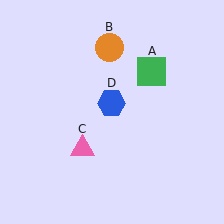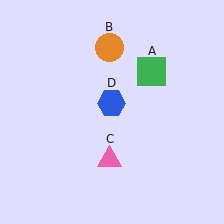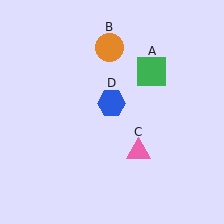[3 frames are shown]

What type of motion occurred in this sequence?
The pink triangle (object C) rotated counterclockwise around the center of the scene.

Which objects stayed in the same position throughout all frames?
Green square (object A) and orange circle (object B) and blue hexagon (object D) remained stationary.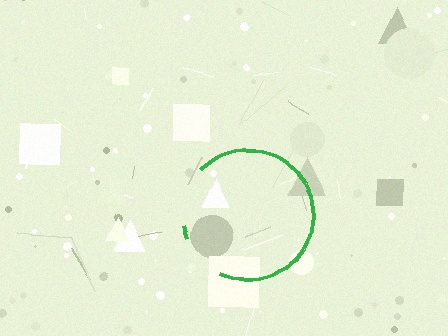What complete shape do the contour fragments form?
The contour fragments form a circle.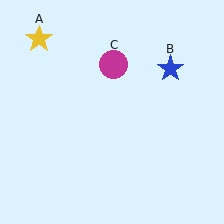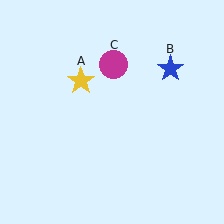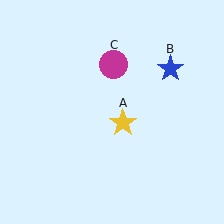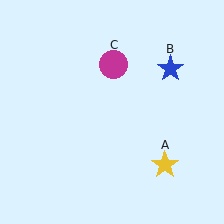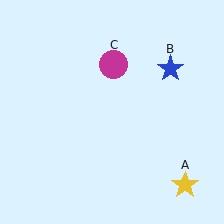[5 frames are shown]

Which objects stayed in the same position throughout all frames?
Blue star (object B) and magenta circle (object C) remained stationary.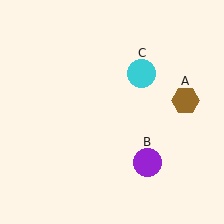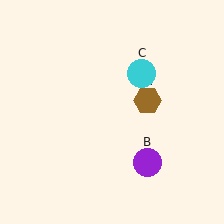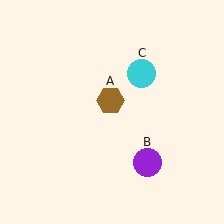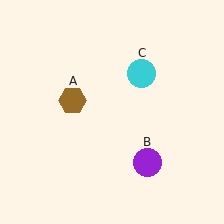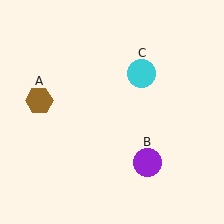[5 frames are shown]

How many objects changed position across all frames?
1 object changed position: brown hexagon (object A).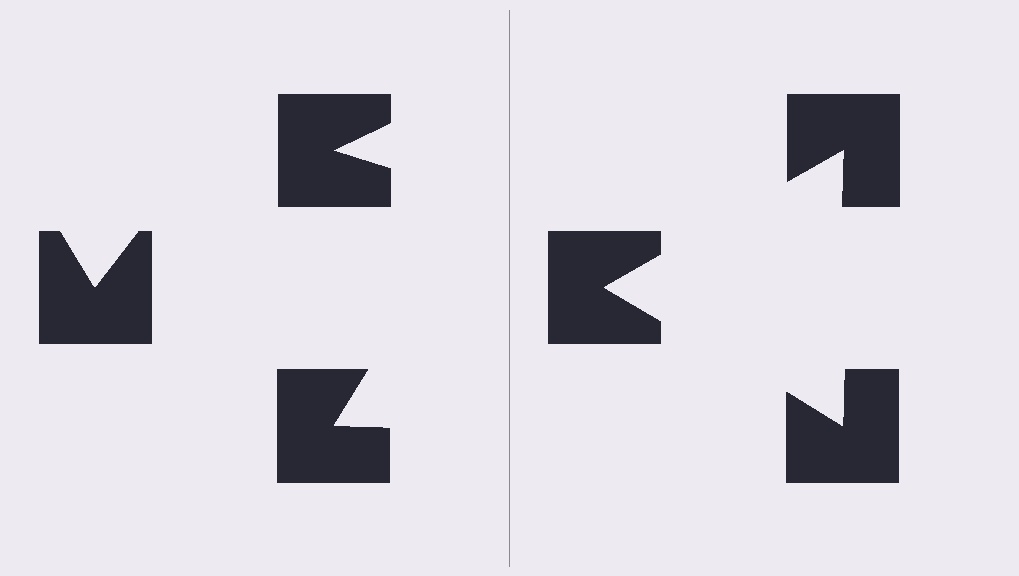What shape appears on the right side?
An illusory triangle.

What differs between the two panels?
The notched squares are positioned identically on both sides; only the wedge orientations differ. On the right they align to a triangle; on the left they are misaligned.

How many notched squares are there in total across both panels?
6 — 3 on each side.